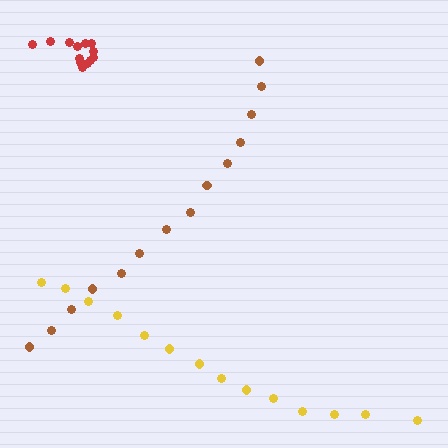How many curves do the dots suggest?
There are 3 distinct paths.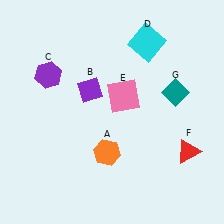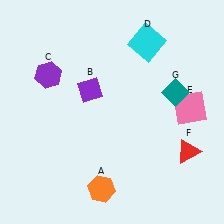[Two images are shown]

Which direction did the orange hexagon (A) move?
The orange hexagon (A) moved down.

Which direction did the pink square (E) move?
The pink square (E) moved right.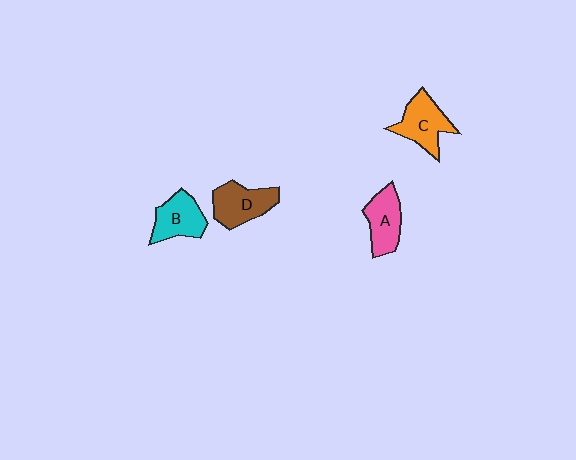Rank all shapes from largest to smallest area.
From largest to smallest: C (orange), D (brown), A (pink), B (cyan).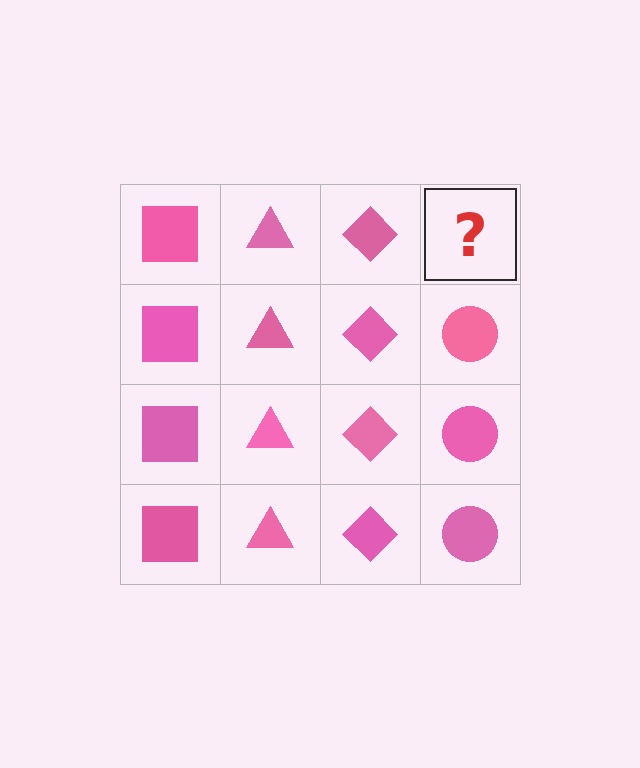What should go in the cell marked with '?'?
The missing cell should contain a pink circle.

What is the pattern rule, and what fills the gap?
The rule is that each column has a consistent shape. The gap should be filled with a pink circle.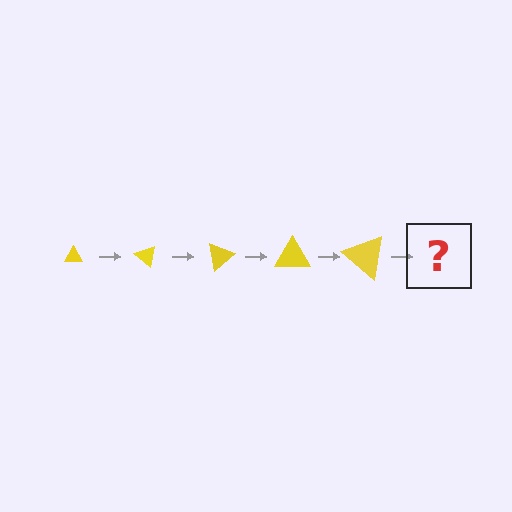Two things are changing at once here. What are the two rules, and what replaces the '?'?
The two rules are that the triangle grows larger each step and it rotates 40 degrees each step. The '?' should be a triangle, larger than the previous one and rotated 200 degrees from the start.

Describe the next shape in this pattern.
It should be a triangle, larger than the previous one and rotated 200 degrees from the start.